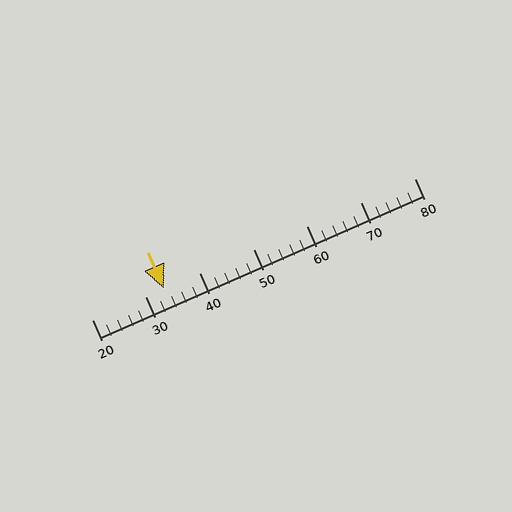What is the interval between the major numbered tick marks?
The major tick marks are spaced 10 units apart.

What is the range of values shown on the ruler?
The ruler shows values from 20 to 80.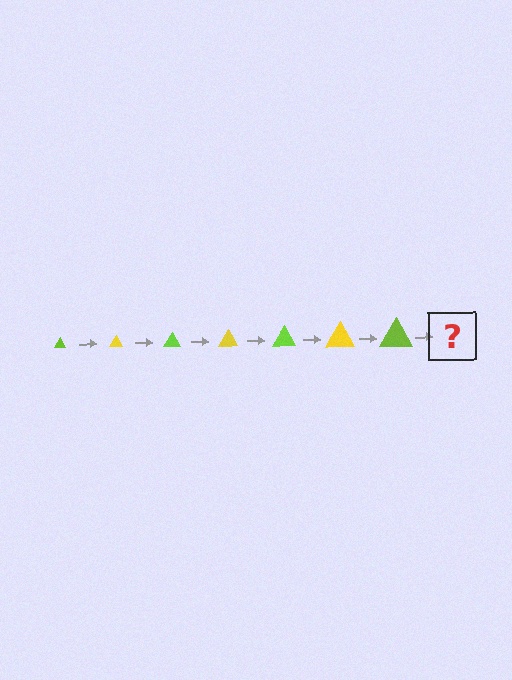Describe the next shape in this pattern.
It should be a yellow triangle, larger than the previous one.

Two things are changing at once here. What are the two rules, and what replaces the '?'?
The two rules are that the triangle grows larger each step and the color cycles through lime and yellow. The '?' should be a yellow triangle, larger than the previous one.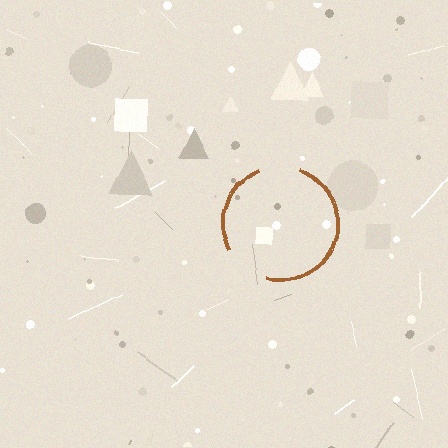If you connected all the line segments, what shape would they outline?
They would outline a circle.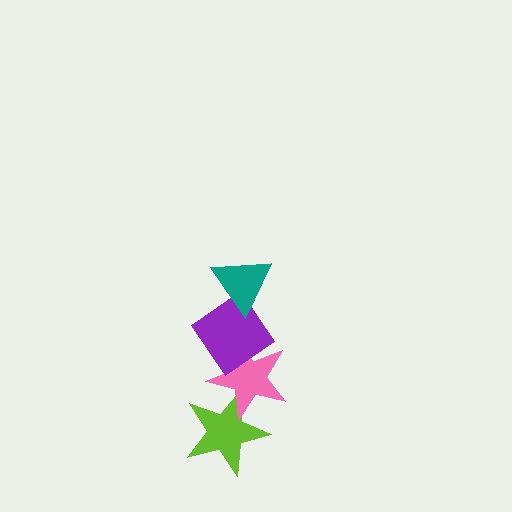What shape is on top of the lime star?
The pink star is on top of the lime star.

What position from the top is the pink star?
The pink star is 3rd from the top.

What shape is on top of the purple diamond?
The teal triangle is on top of the purple diamond.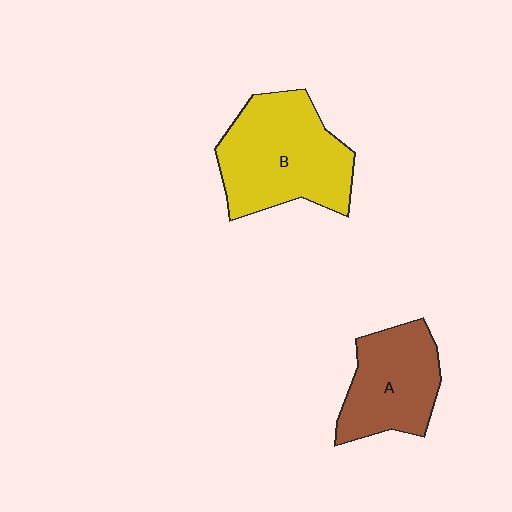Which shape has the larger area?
Shape B (yellow).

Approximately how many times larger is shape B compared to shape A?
Approximately 1.4 times.